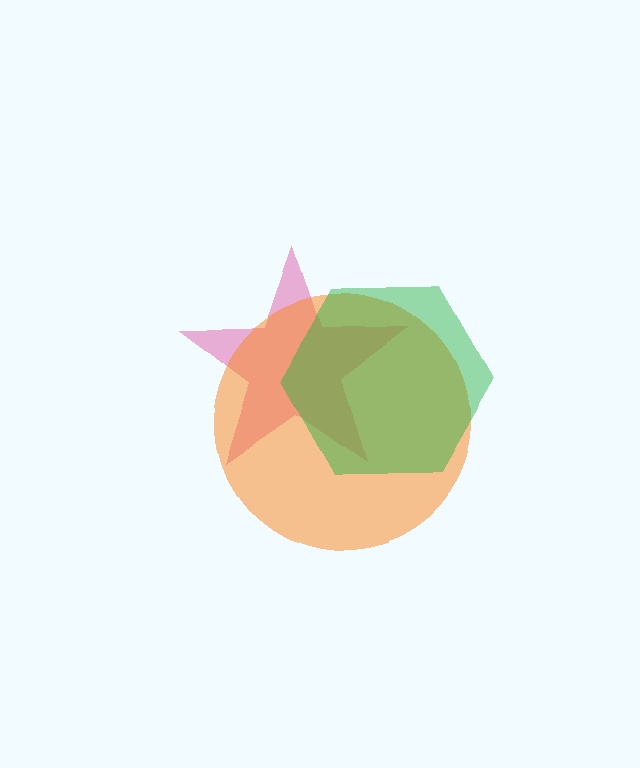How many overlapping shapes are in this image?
There are 3 overlapping shapes in the image.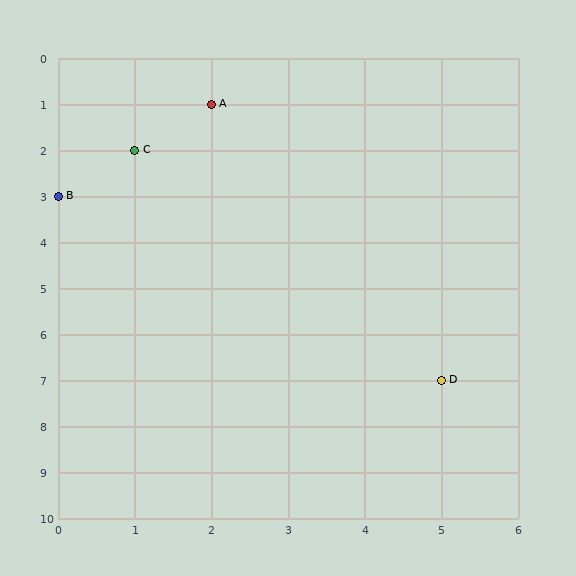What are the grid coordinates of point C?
Point C is at grid coordinates (1, 2).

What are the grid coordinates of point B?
Point B is at grid coordinates (0, 3).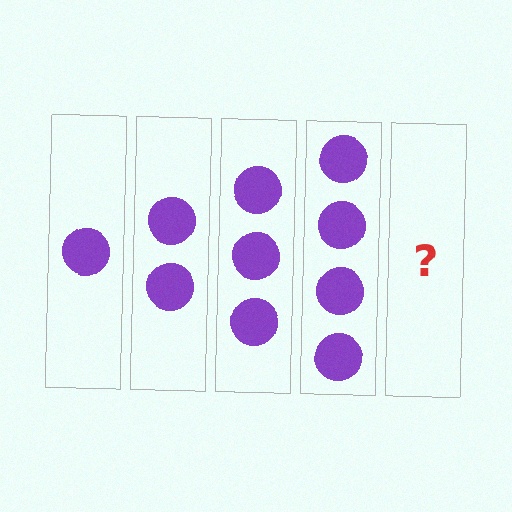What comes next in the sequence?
The next element should be 5 circles.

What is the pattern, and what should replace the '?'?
The pattern is that each step adds one more circle. The '?' should be 5 circles.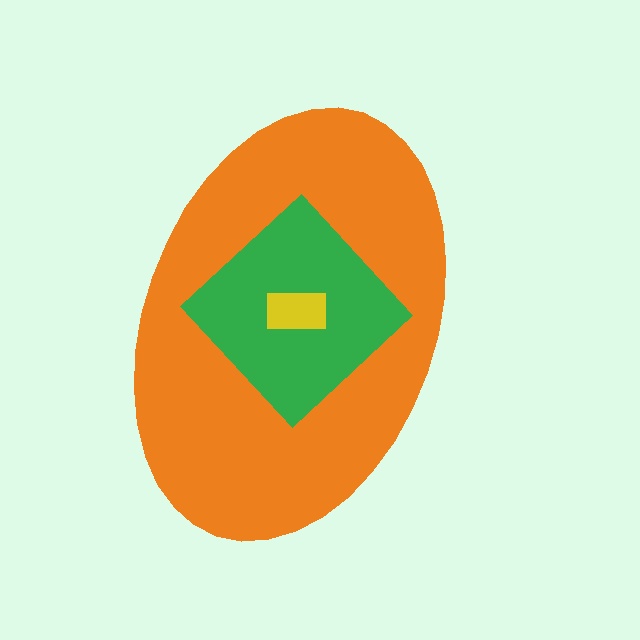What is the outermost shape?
The orange ellipse.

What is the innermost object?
The yellow rectangle.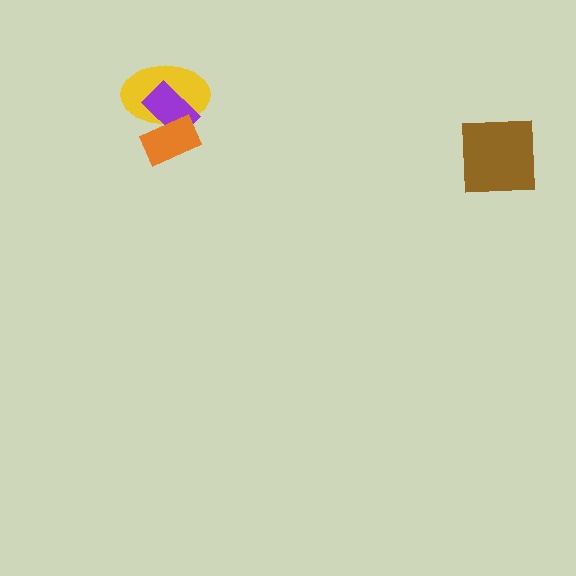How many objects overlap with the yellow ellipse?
2 objects overlap with the yellow ellipse.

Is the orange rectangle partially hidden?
No, no other shape covers it.